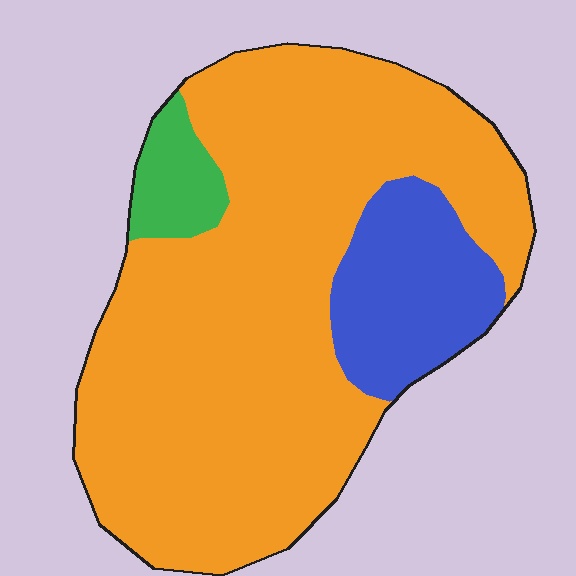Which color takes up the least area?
Green, at roughly 5%.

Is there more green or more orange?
Orange.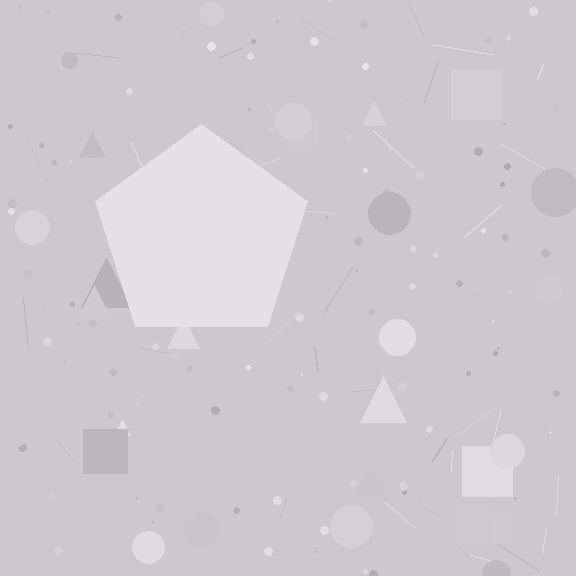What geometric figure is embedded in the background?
A pentagon is embedded in the background.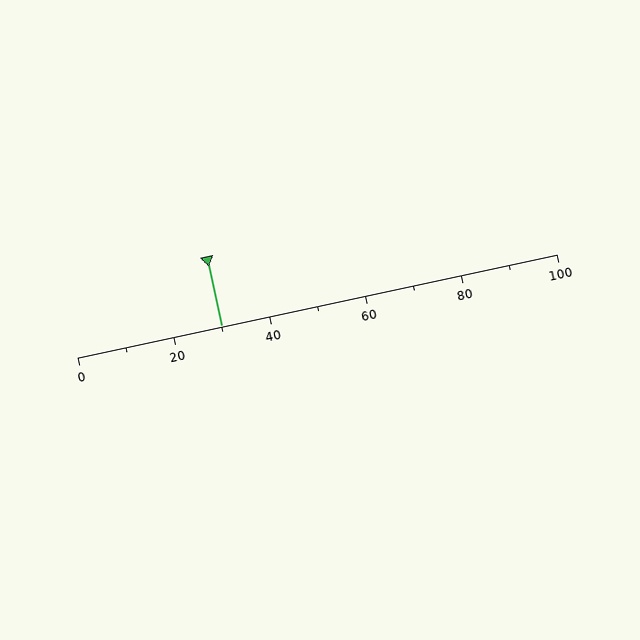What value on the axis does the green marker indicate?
The marker indicates approximately 30.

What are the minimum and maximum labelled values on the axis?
The axis runs from 0 to 100.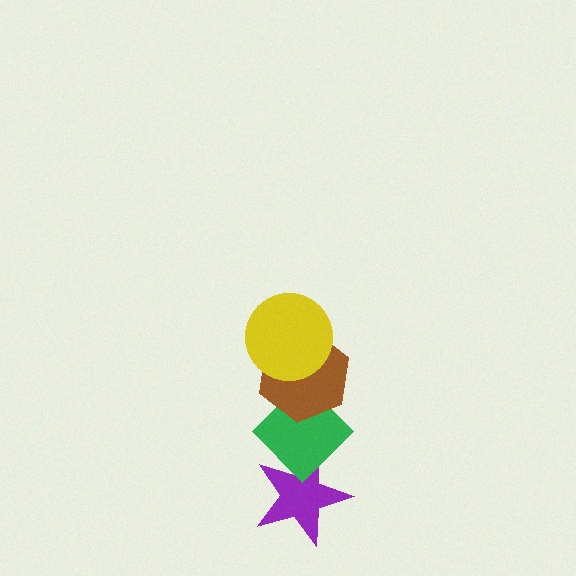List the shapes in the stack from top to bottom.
From top to bottom: the yellow circle, the brown hexagon, the green diamond, the purple star.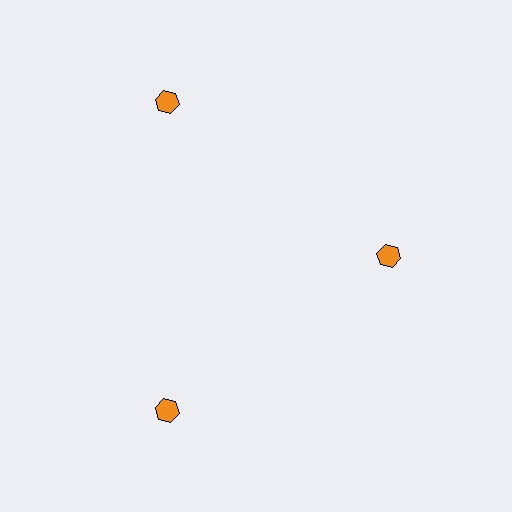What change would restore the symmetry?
The symmetry would be restored by moving it outward, back onto the ring so that all 3 hexagons sit at equal angles and equal distance from the center.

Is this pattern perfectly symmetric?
No. The 3 orange hexagons are arranged in a ring, but one element near the 3 o'clock position is pulled inward toward the center, breaking the 3-fold rotational symmetry.